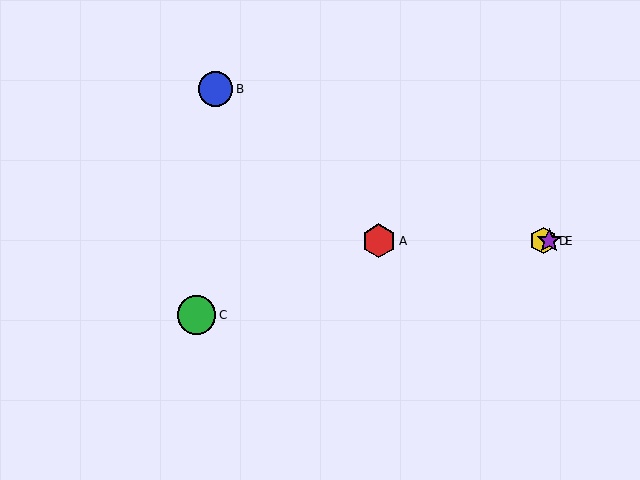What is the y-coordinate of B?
Object B is at y≈89.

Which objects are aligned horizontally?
Objects A, D, E are aligned horizontally.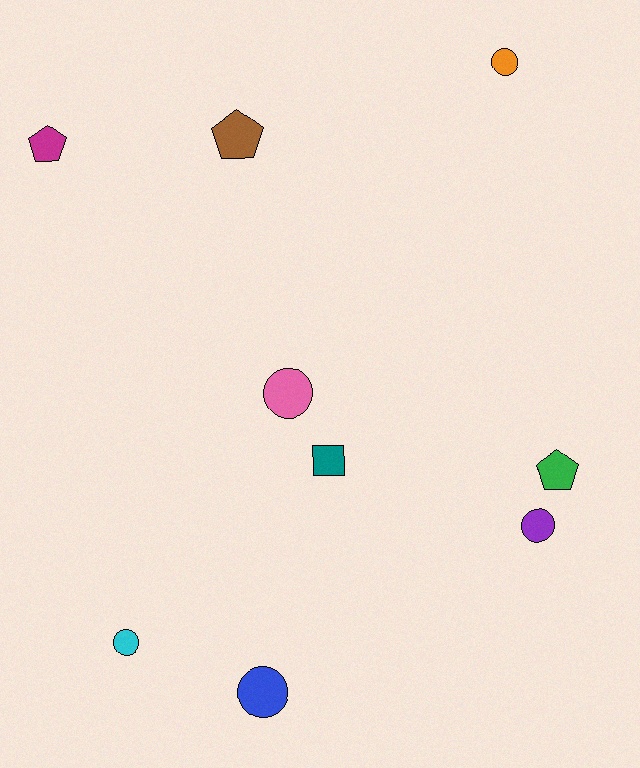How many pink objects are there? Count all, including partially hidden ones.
There is 1 pink object.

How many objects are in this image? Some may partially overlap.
There are 9 objects.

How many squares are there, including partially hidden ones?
There is 1 square.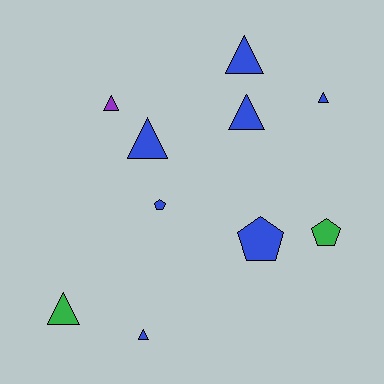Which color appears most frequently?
Blue, with 7 objects.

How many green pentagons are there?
There is 1 green pentagon.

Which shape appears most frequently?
Triangle, with 7 objects.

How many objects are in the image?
There are 10 objects.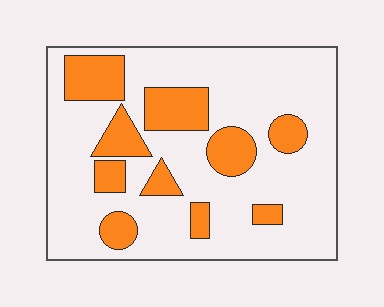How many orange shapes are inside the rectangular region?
10.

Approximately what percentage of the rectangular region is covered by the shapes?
Approximately 25%.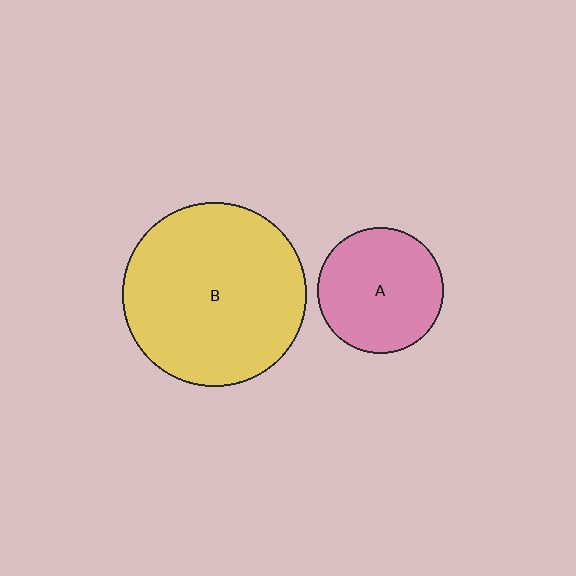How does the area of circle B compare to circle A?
Approximately 2.1 times.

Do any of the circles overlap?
No, none of the circles overlap.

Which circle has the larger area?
Circle B (yellow).